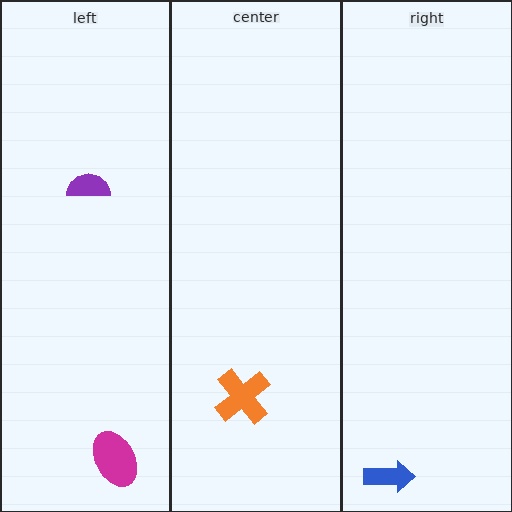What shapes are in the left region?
The purple semicircle, the magenta ellipse.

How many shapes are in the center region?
1.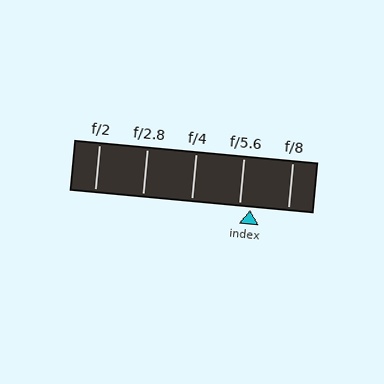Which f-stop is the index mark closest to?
The index mark is closest to f/5.6.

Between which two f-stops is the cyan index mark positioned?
The index mark is between f/5.6 and f/8.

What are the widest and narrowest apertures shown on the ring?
The widest aperture shown is f/2 and the narrowest is f/8.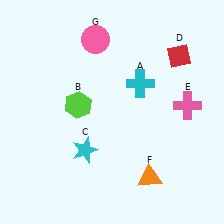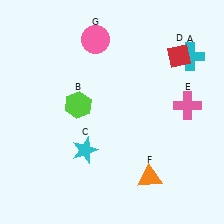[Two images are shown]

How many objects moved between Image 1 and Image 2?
1 object moved between the two images.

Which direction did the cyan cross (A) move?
The cyan cross (A) moved right.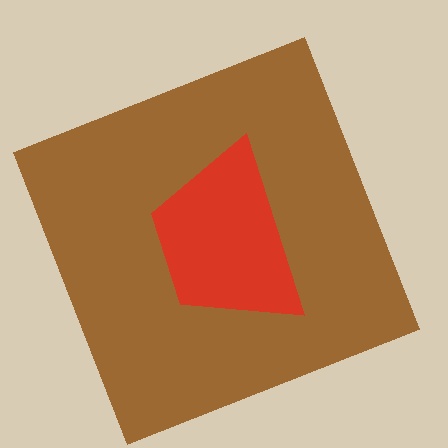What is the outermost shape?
The brown square.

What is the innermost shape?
The red trapezoid.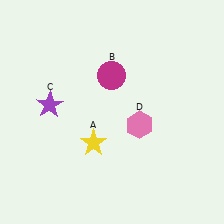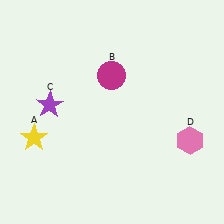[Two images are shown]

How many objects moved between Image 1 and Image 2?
2 objects moved between the two images.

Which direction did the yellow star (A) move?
The yellow star (A) moved left.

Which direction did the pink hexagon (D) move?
The pink hexagon (D) moved right.